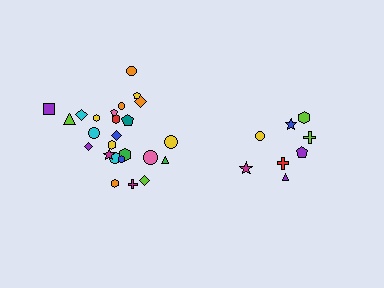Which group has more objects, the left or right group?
The left group.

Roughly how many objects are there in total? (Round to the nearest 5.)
Roughly 35 objects in total.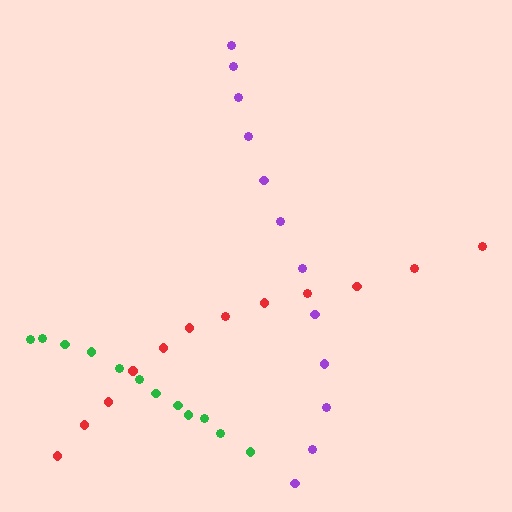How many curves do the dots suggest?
There are 3 distinct paths.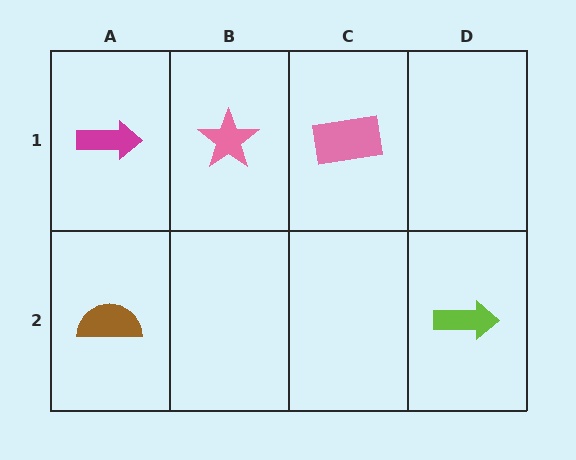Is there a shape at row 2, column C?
No, that cell is empty.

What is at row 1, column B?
A pink star.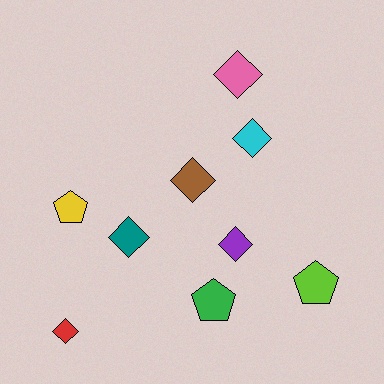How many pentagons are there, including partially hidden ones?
There are 3 pentagons.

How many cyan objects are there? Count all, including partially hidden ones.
There is 1 cyan object.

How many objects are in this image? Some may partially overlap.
There are 9 objects.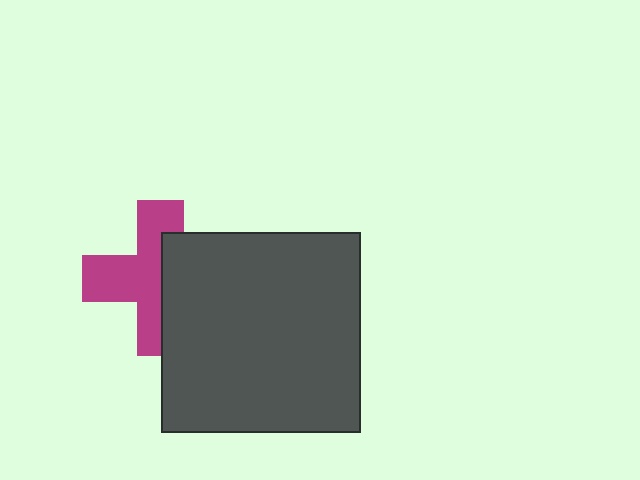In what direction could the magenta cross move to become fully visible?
The magenta cross could move left. That would shift it out from behind the dark gray square entirely.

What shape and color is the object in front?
The object in front is a dark gray square.